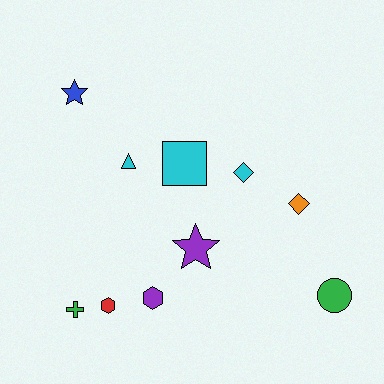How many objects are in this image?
There are 10 objects.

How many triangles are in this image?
There is 1 triangle.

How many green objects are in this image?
There are 2 green objects.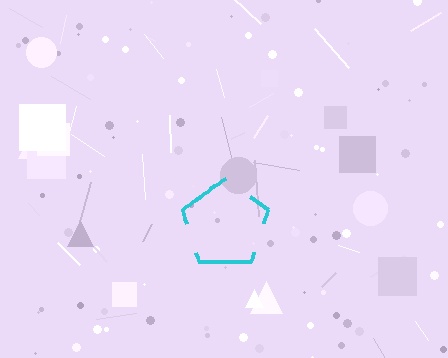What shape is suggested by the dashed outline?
The dashed outline suggests a pentagon.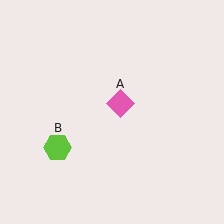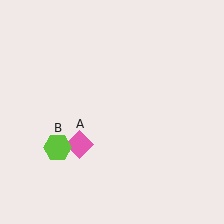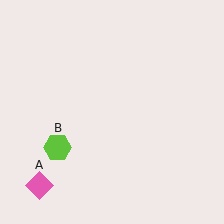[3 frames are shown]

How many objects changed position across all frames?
1 object changed position: pink diamond (object A).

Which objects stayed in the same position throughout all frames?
Lime hexagon (object B) remained stationary.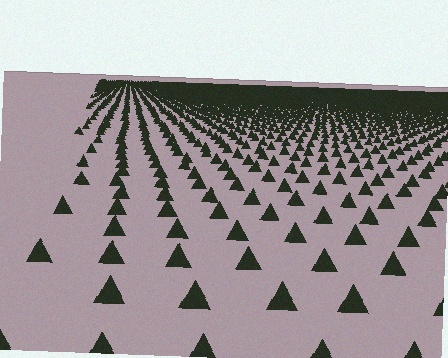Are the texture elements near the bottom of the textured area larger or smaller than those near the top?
Larger. Near the bottom, elements are closer to the viewer and appear at a bigger on-screen size.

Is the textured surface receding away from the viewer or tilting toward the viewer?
The surface is receding away from the viewer. Texture elements get smaller and denser toward the top.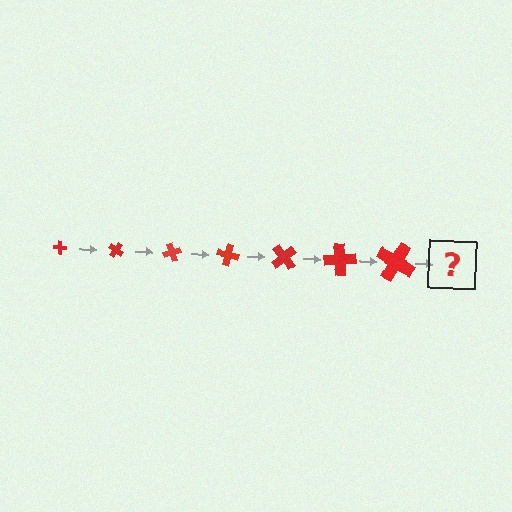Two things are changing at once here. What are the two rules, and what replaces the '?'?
The two rules are that the cross grows larger each step and it rotates 35 degrees each step. The '?' should be a cross, larger than the previous one and rotated 245 degrees from the start.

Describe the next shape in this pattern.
It should be a cross, larger than the previous one and rotated 245 degrees from the start.